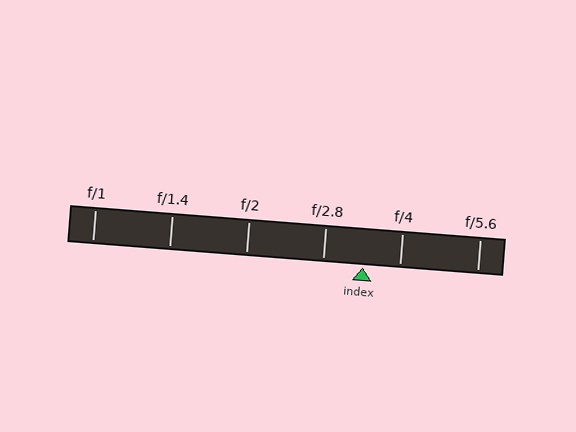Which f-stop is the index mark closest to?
The index mark is closest to f/4.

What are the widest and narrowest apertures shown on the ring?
The widest aperture shown is f/1 and the narrowest is f/5.6.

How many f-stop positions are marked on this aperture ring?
There are 6 f-stop positions marked.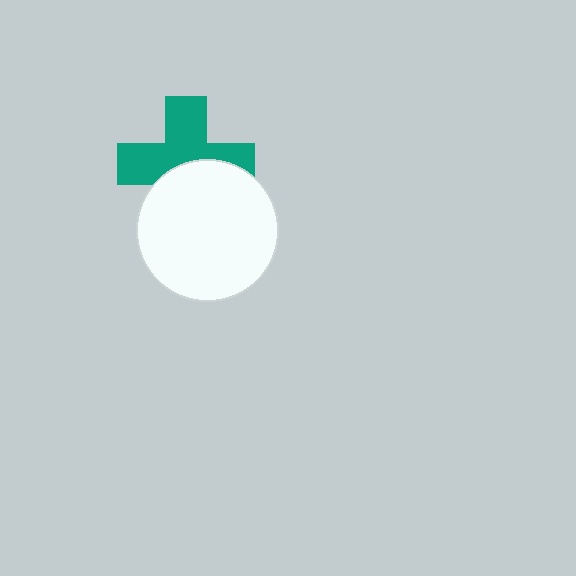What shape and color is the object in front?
The object in front is a white circle.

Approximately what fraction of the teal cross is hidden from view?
Roughly 41% of the teal cross is hidden behind the white circle.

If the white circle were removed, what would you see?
You would see the complete teal cross.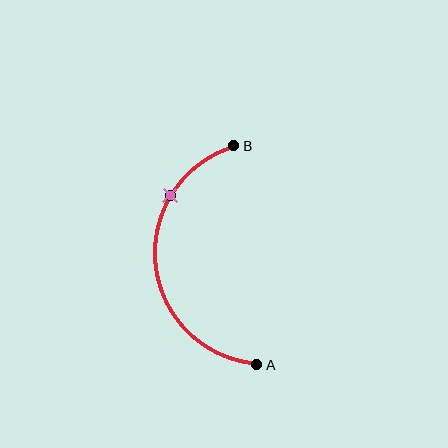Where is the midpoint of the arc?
The arc midpoint is the point on the curve farthest from the straight line joining A and B. It sits to the left of that line.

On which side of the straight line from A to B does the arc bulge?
The arc bulges to the left of the straight line connecting A and B.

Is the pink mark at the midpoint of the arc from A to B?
No. The pink mark lies on the arc but is closer to endpoint B. The arc midpoint would be at the point on the curve equidistant along the arc from both A and B.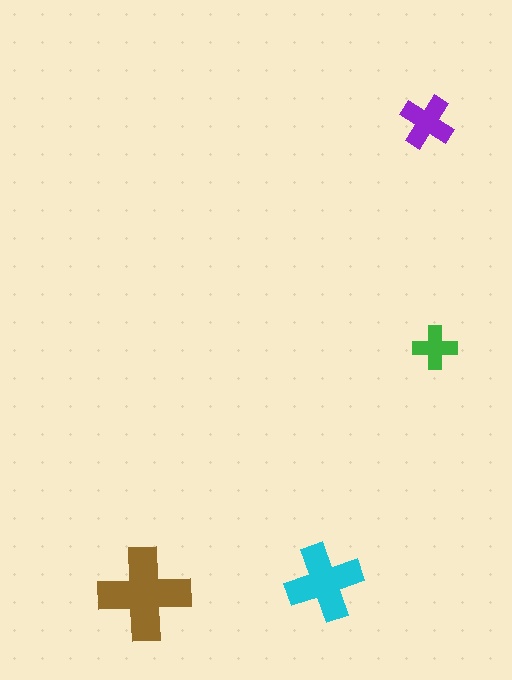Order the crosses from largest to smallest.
the brown one, the cyan one, the purple one, the green one.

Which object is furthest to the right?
The green cross is rightmost.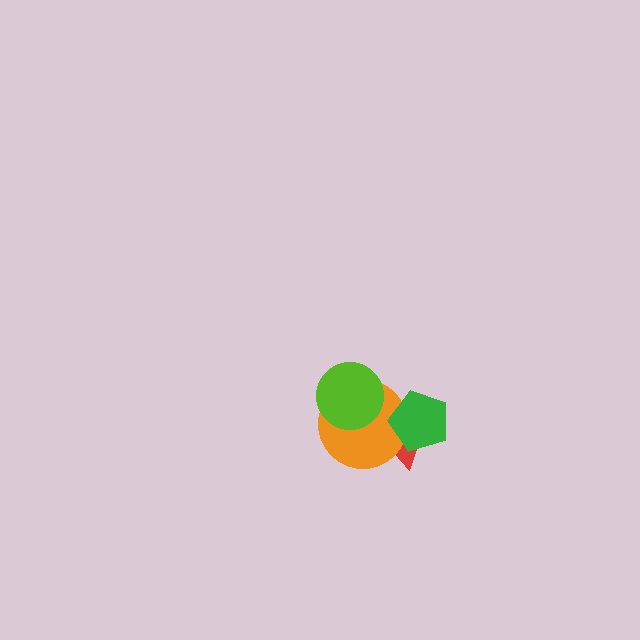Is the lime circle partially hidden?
No, no other shape covers it.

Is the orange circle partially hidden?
Yes, it is partially covered by another shape.